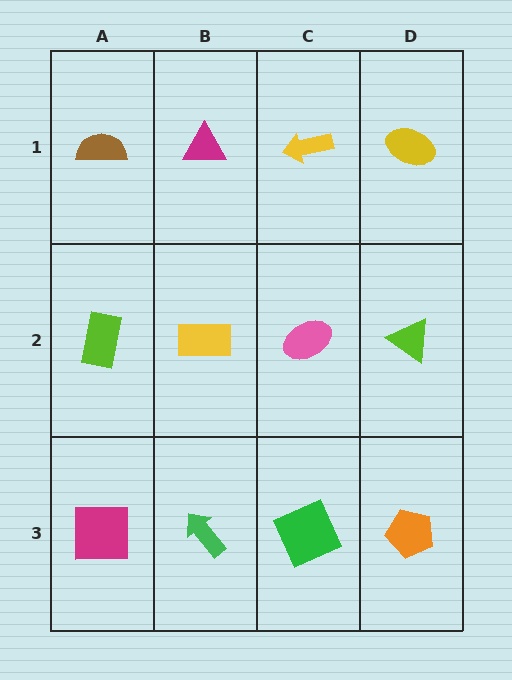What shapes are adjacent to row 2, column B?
A magenta triangle (row 1, column B), a green arrow (row 3, column B), a lime rectangle (row 2, column A), a pink ellipse (row 2, column C).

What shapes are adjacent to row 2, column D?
A yellow ellipse (row 1, column D), an orange pentagon (row 3, column D), a pink ellipse (row 2, column C).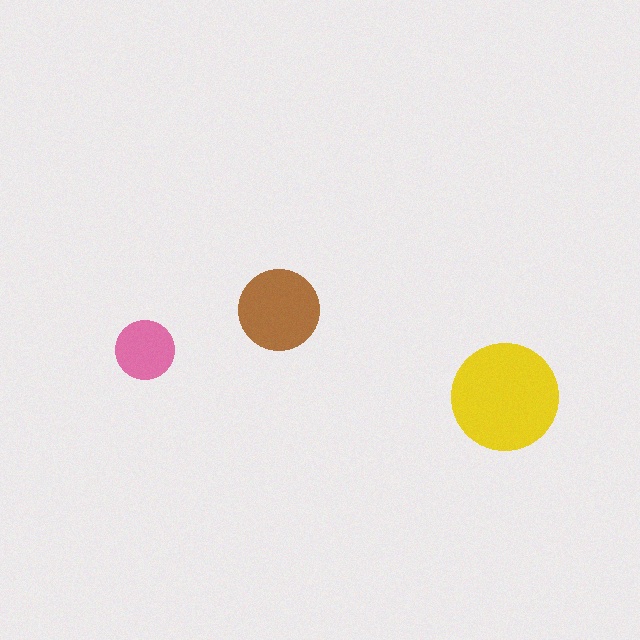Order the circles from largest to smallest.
the yellow one, the brown one, the pink one.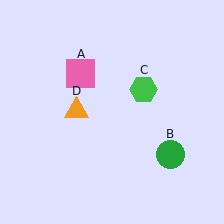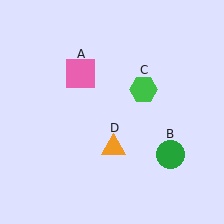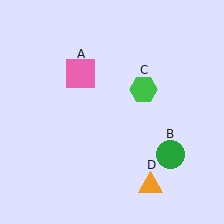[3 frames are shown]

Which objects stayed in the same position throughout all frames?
Pink square (object A) and green circle (object B) and green hexagon (object C) remained stationary.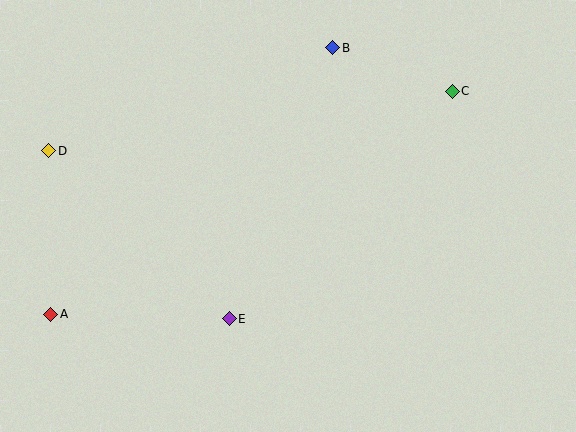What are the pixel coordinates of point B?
Point B is at (333, 48).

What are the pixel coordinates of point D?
Point D is at (49, 151).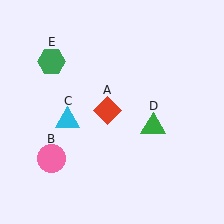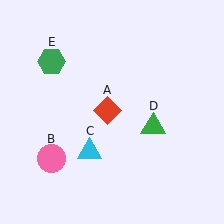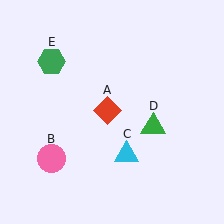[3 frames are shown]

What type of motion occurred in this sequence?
The cyan triangle (object C) rotated counterclockwise around the center of the scene.